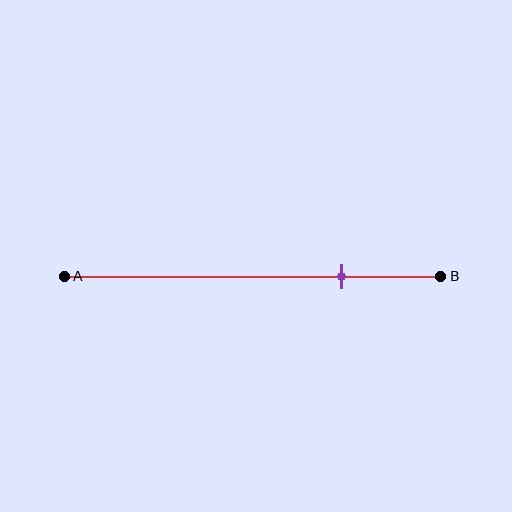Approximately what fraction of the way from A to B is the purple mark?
The purple mark is approximately 75% of the way from A to B.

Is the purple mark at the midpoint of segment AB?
No, the mark is at about 75% from A, not at the 50% midpoint.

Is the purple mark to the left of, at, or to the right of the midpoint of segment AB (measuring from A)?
The purple mark is to the right of the midpoint of segment AB.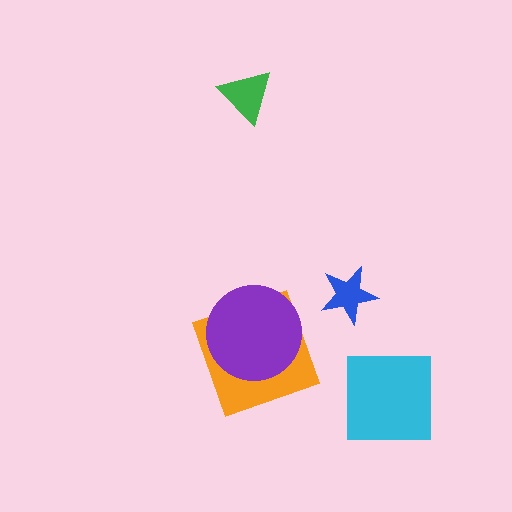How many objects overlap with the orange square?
1 object overlaps with the orange square.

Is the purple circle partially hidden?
No, no other shape covers it.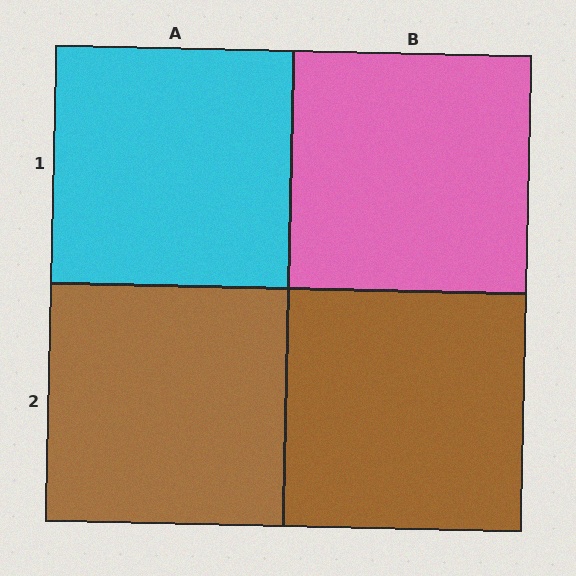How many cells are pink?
1 cell is pink.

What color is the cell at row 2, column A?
Brown.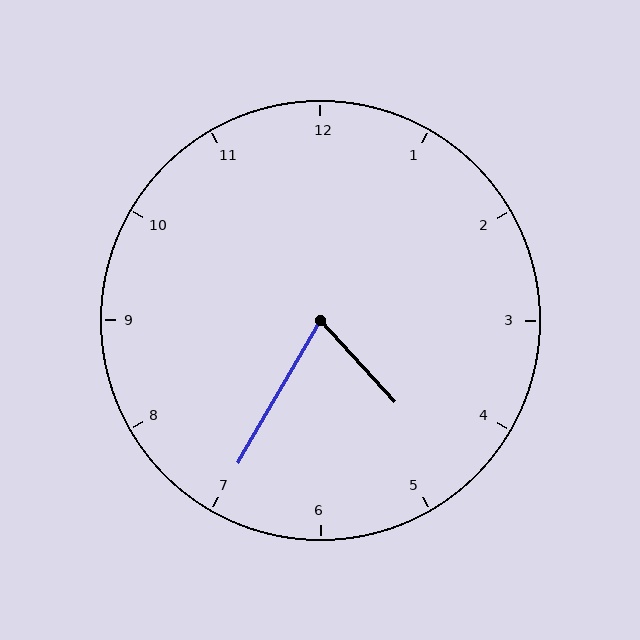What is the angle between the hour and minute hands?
Approximately 72 degrees.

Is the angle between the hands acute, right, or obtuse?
It is acute.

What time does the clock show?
4:35.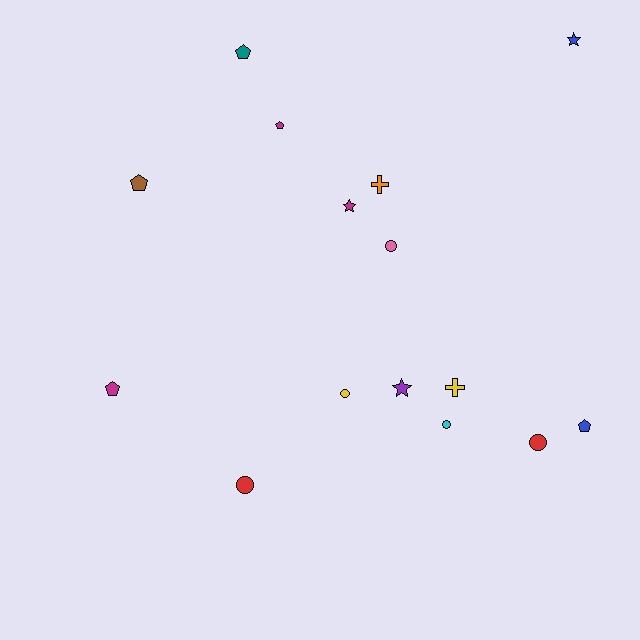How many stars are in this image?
There are 3 stars.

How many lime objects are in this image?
There are no lime objects.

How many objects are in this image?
There are 15 objects.